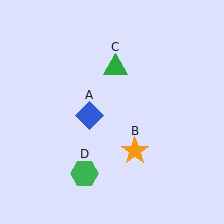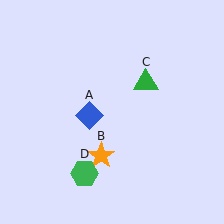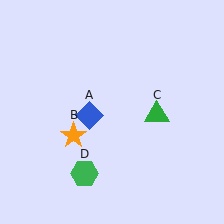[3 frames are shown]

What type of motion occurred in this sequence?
The orange star (object B), green triangle (object C) rotated clockwise around the center of the scene.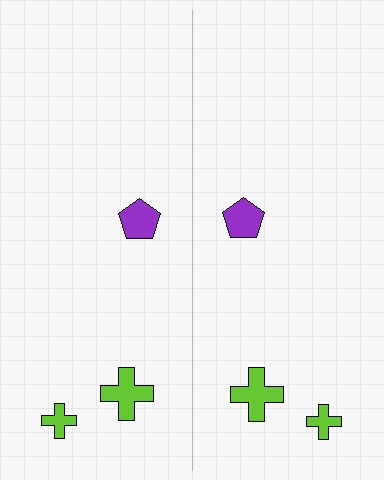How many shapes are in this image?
There are 6 shapes in this image.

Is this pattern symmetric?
Yes, this pattern has bilateral (reflection) symmetry.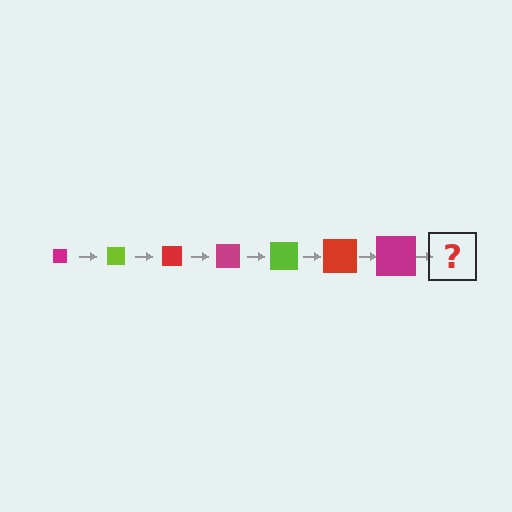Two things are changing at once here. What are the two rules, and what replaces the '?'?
The two rules are that the square grows larger each step and the color cycles through magenta, lime, and red. The '?' should be a lime square, larger than the previous one.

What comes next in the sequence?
The next element should be a lime square, larger than the previous one.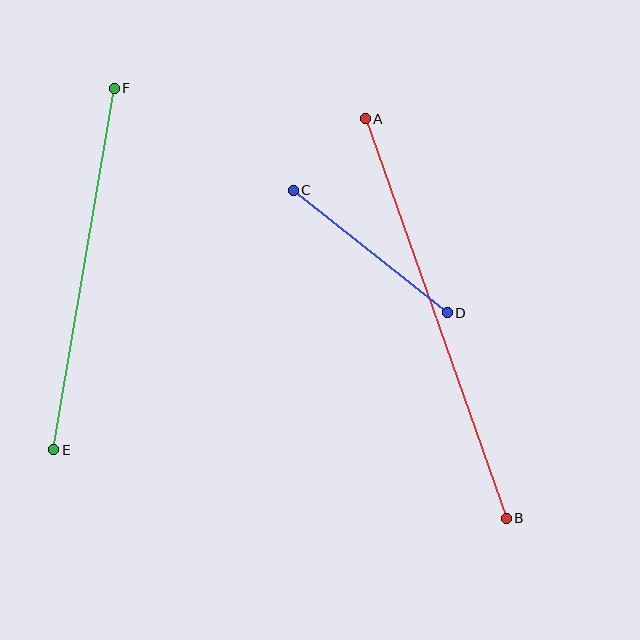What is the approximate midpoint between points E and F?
The midpoint is at approximately (84, 269) pixels.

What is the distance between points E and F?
The distance is approximately 366 pixels.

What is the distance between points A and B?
The distance is approximately 423 pixels.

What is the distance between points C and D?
The distance is approximately 197 pixels.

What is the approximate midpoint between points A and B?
The midpoint is at approximately (436, 318) pixels.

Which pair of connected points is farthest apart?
Points A and B are farthest apart.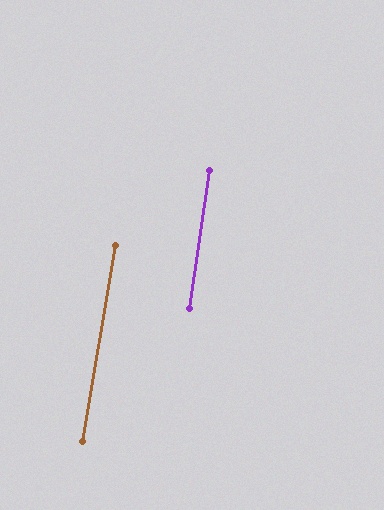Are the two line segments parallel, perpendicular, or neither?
Parallel — their directions differ by only 1.6°.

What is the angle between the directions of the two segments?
Approximately 2 degrees.